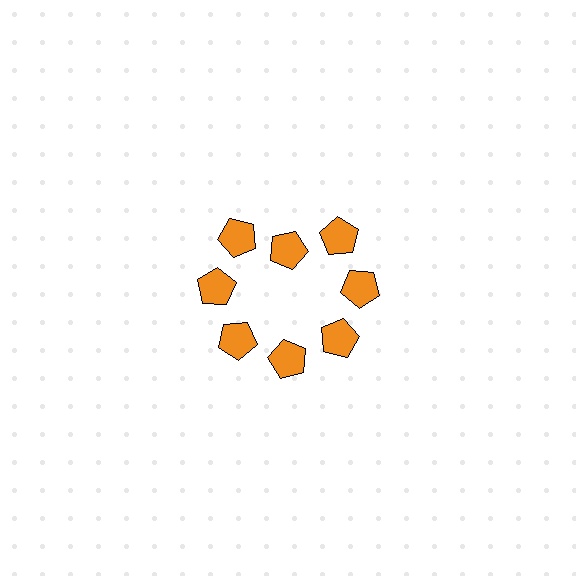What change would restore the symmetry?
The symmetry would be restored by moving it outward, back onto the ring so that all 8 pentagons sit at equal angles and equal distance from the center.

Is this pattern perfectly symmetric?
No. The 8 orange pentagons are arranged in a ring, but one element near the 12 o'clock position is pulled inward toward the center, breaking the 8-fold rotational symmetry.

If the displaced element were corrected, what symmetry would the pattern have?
It would have 8-fold rotational symmetry — the pattern would map onto itself every 45 degrees.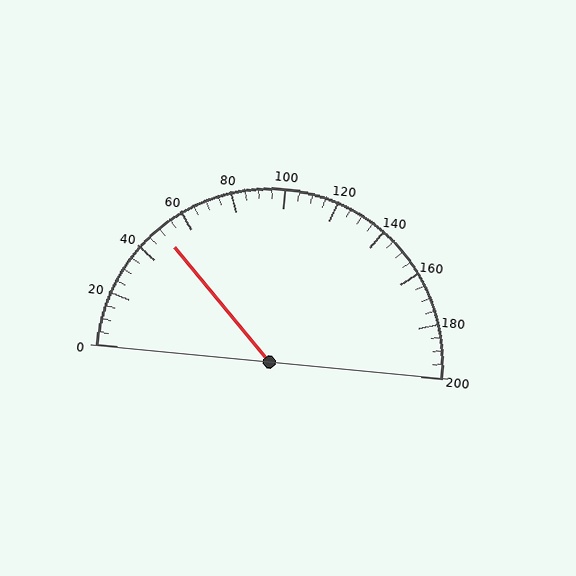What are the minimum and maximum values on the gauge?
The gauge ranges from 0 to 200.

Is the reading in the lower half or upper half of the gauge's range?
The reading is in the lower half of the range (0 to 200).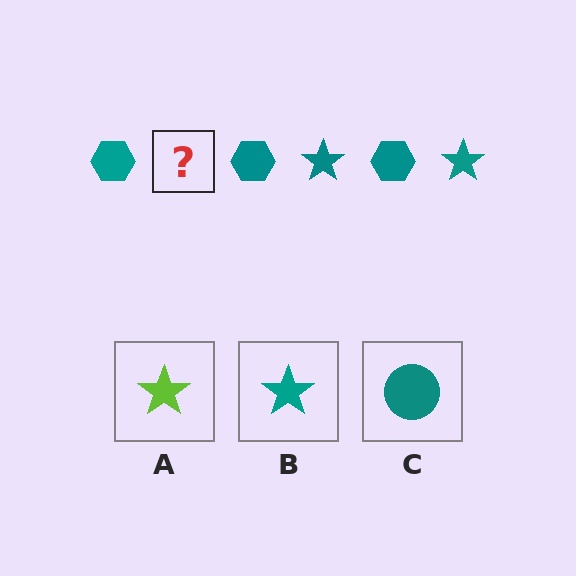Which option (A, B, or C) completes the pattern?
B.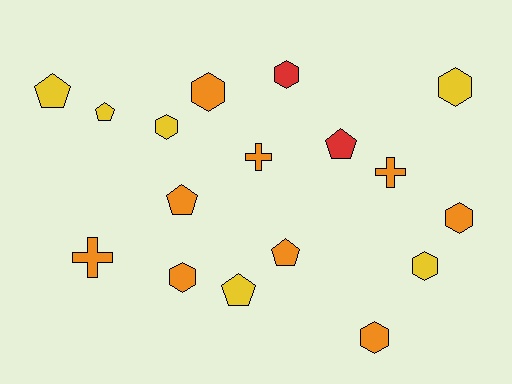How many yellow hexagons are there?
There are 3 yellow hexagons.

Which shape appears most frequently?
Hexagon, with 8 objects.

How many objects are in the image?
There are 17 objects.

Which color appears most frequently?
Orange, with 9 objects.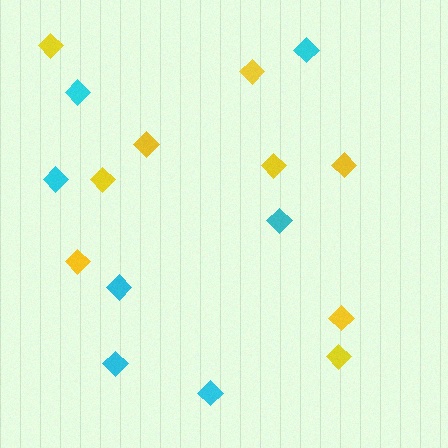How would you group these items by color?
There are 2 groups: one group of cyan diamonds (7) and one group of yellow diamonds (9).